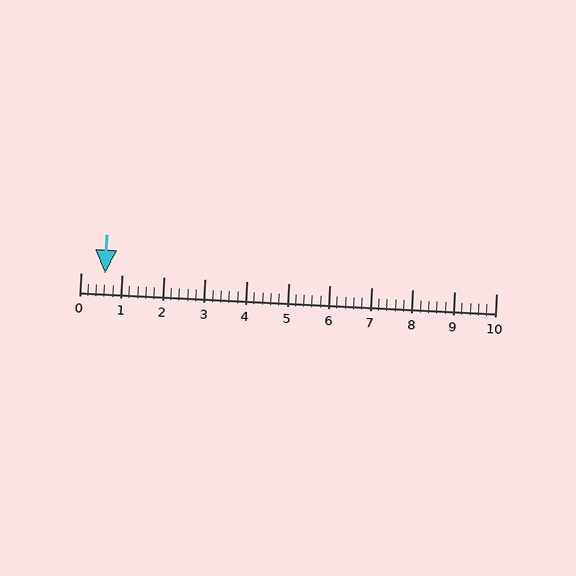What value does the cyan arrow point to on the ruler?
The cyan arrow points to approximately 0.6.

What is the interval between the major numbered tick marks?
The major tick marks are spaced 1 units apart.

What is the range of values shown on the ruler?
The ruler shows values from 0 to 10.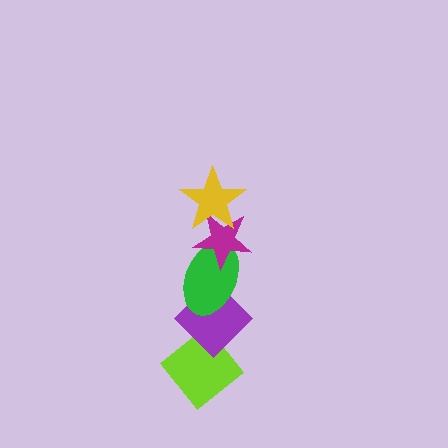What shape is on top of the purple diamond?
The green ellipse is on top of the purple diamond.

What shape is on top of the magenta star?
The yellow star is on top of the magenta star.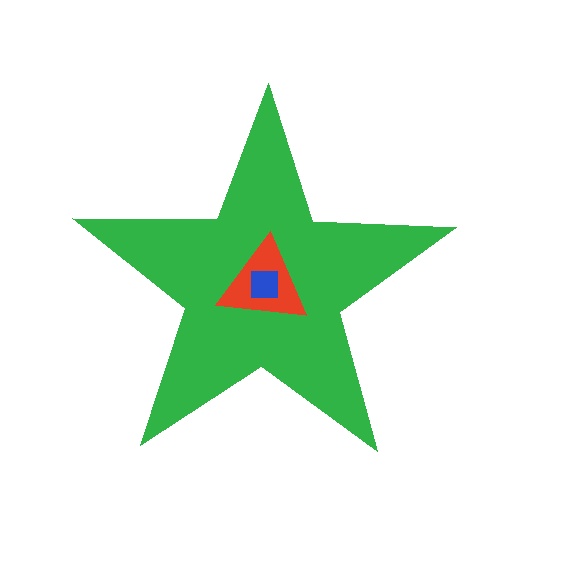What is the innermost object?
The blue square.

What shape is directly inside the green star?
The red triangle.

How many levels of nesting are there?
3.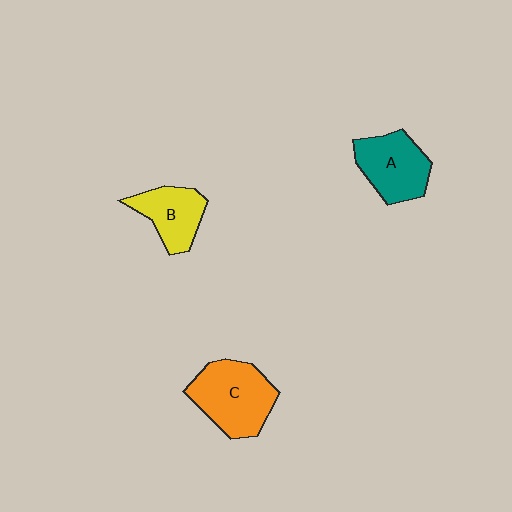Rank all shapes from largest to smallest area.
From largest to smallest: C (orange), A (teal), B (yellow).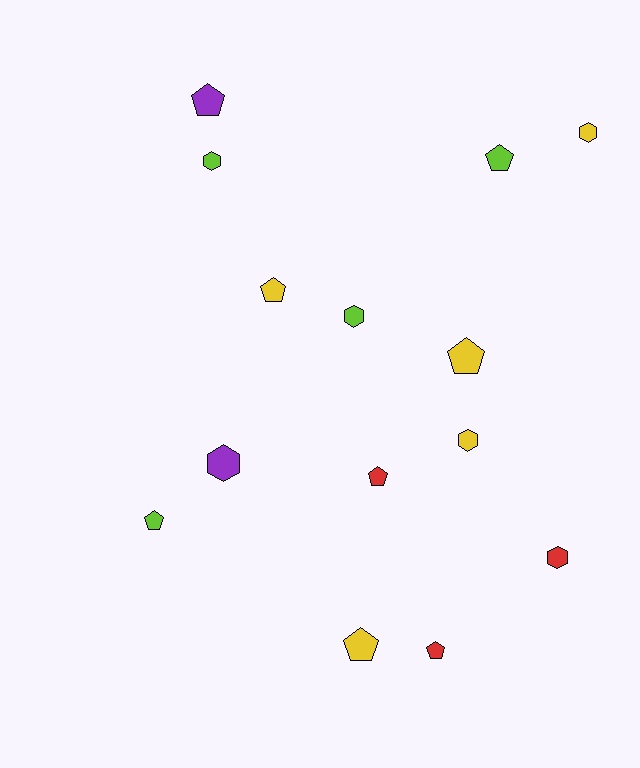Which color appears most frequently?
Yellow, with 5 objects.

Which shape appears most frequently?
Pentagon, with 8 objects.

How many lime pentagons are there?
There are 2 lime pentagons.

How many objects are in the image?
There are 14 objects.